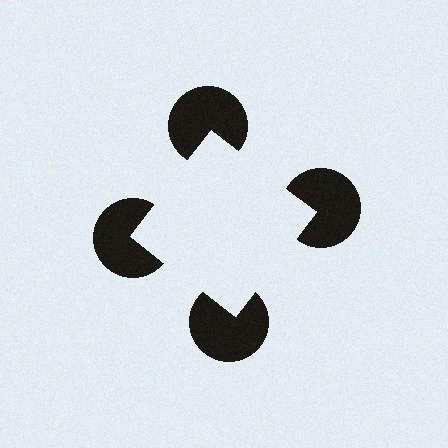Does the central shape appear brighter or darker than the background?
It typically appears slightly brighter than the background, even though no actual brightness change is drawn.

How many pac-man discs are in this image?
There are 4 — one at each vertex of the illusory square.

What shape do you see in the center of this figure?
An illusory square — its edges are inferred from the aligned wedge cuts in the pac-man discs, not physically drawn.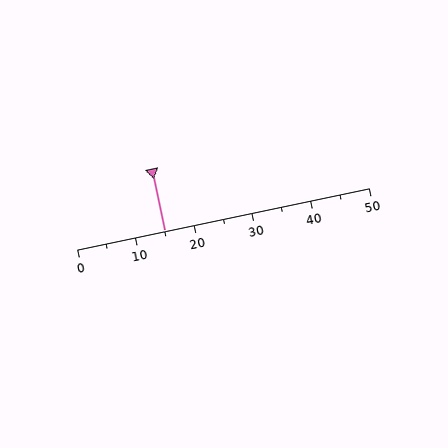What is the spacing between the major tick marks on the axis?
The major ticks are spaced 10 apart.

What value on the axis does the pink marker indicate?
The marker indicates approximately 15.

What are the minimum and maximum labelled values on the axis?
The axis runs from 0 to 50.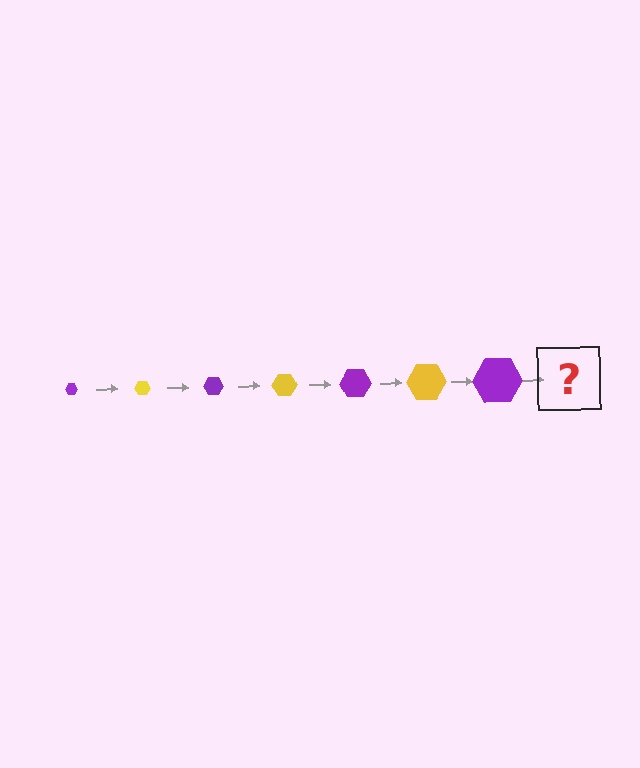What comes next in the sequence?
The next element should be a yellow hexagon, larger than the previous one.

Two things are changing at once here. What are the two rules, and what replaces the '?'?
The two rules are that the hexagon grows larger each step and the color cycles through purple and yellow. The '?' should be a yellow hexagon, larger than the previous one.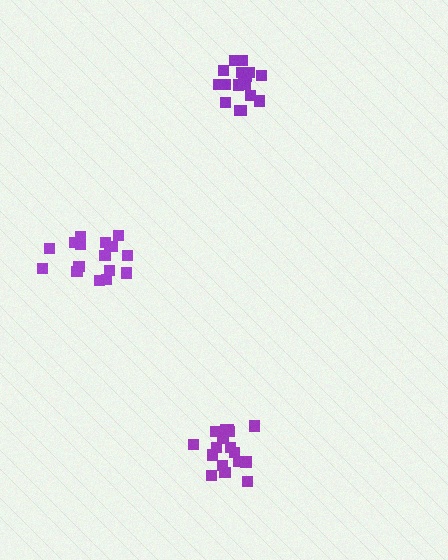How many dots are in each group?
Group 1: 17 dots, Group 2: 17 dots, Group 3: 17 dots (51 total).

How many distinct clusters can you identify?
There are 3 distinct clusters.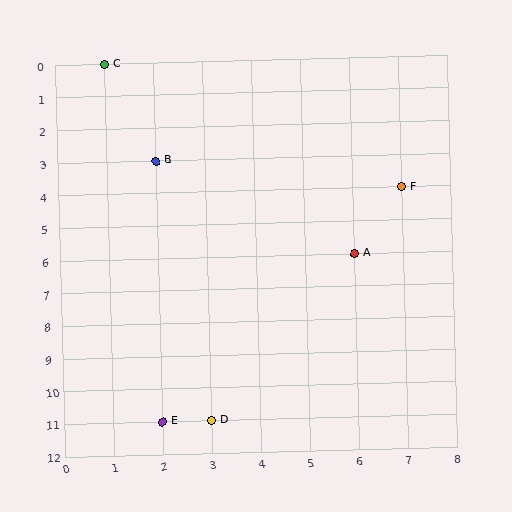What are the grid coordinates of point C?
Point C is at grid coordinates (1, 0).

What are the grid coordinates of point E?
Point E is at grid coordinates (2, 11).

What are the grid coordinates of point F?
Point F is at grid coordinates (7, 4).